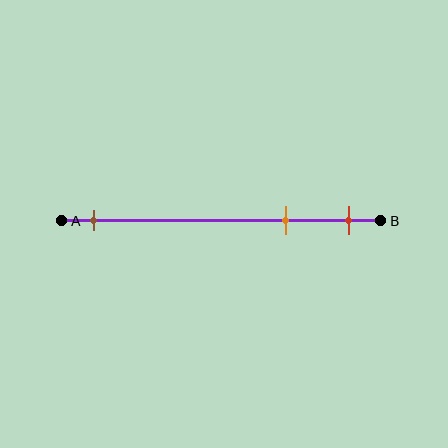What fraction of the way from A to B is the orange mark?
The orange mark is approximately 70% (0.7) of the way from A to B.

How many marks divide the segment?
There are 3 marks dividing the segment.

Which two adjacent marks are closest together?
The orange and red marks are the closest adjacent pair.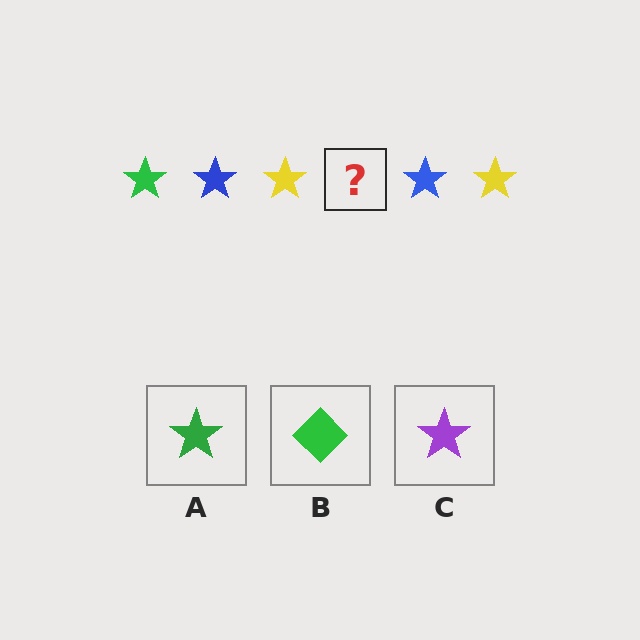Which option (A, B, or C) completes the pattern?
A.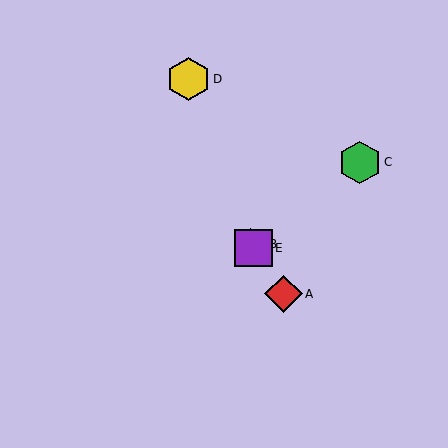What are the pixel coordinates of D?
Object D is at (189, 79).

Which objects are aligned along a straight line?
Objects A, B, E are aligned along a straight line.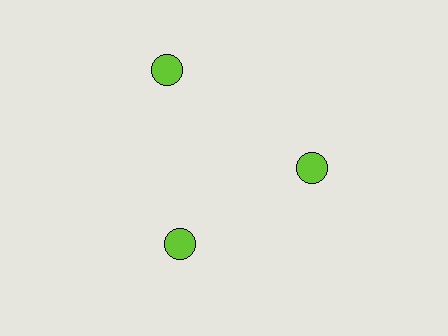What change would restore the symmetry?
The symmetry would be restored by moving it inward, back onto the ring so that all 3 circles sit at equal angles and equal distance from the center.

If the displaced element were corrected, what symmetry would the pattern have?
It would have 3-fold rotational symmetry — the pattern would map onto itself every 120 degrees.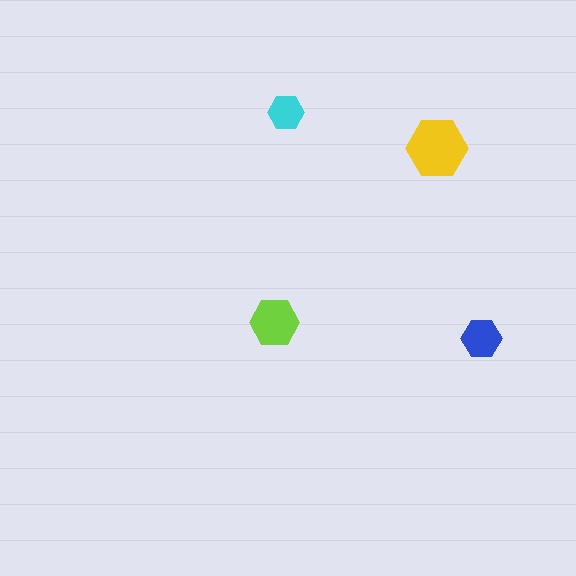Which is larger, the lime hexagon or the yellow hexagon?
The yellow one.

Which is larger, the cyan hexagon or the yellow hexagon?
The yellow one.